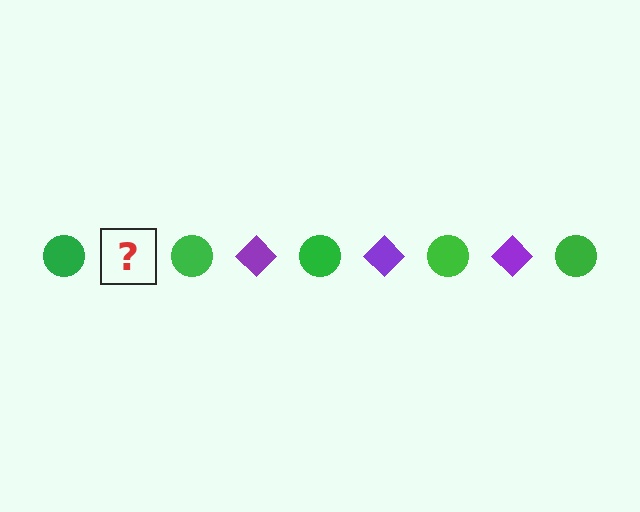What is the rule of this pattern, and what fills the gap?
The rule is that the pattern alternates between green circle and purple diamond. The gap should be filled with a purple diamond.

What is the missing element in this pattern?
The missing element is a purple diamond.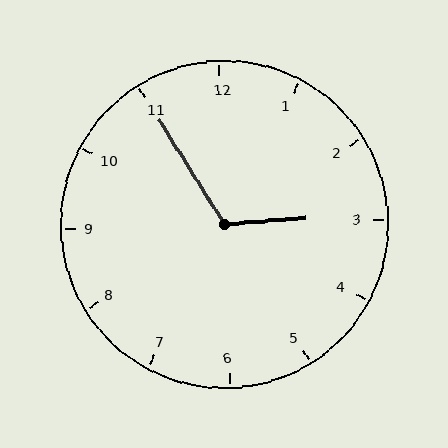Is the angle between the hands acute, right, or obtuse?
It is obtuse.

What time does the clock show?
2:55.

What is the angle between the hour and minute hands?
Approximately 118 degrees.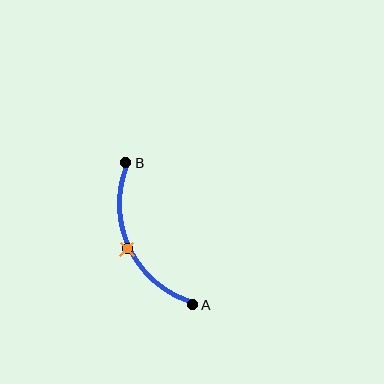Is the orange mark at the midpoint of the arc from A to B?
Yes. The orange mark lies on the arc at equal arc-length from both A and B — it is the arc midpoint.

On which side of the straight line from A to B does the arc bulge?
The arc bulges to the left of the straight line connecting A and B.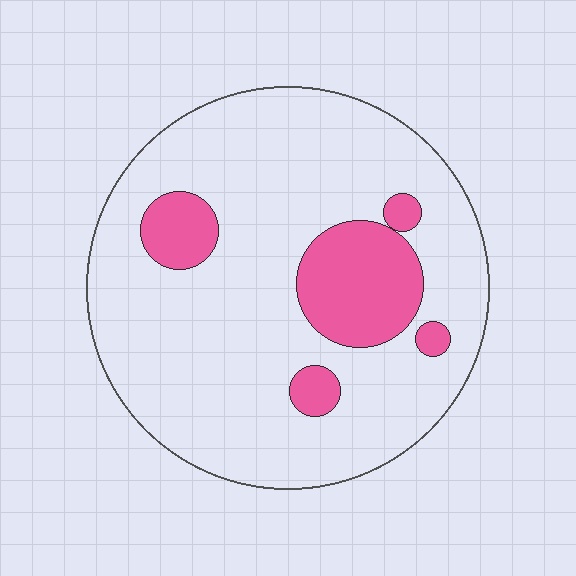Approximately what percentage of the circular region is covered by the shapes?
Approximately 15%.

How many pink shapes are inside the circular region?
5.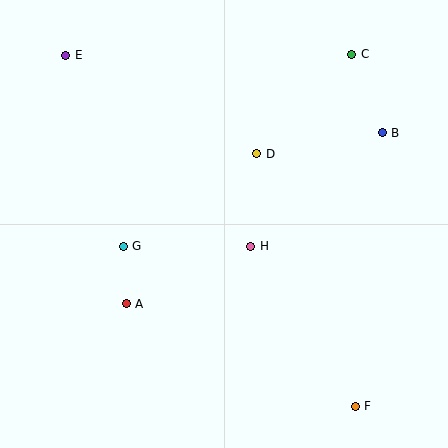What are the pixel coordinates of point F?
Point F is at (355, 406).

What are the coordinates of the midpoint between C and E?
The midpoint between C and E is at (209, 55).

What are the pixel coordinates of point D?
Point D is at (257, 154).